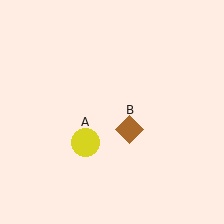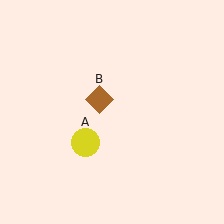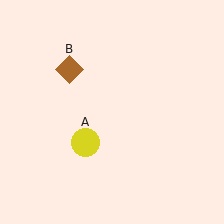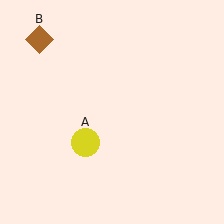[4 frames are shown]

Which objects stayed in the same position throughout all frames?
Yellow circle (object A) remained stationary.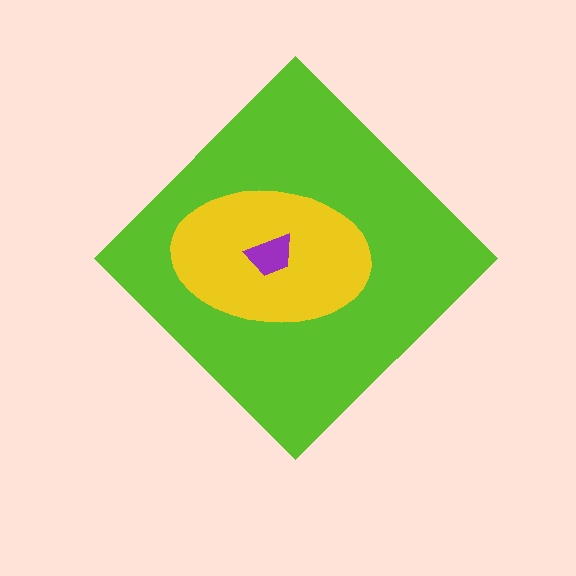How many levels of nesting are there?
3.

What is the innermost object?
The purple trapezoid.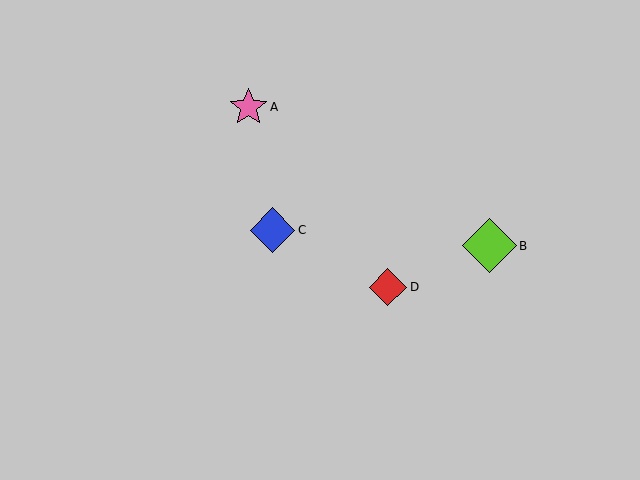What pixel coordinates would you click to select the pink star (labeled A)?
Click at (249, 107) to select the pink star A.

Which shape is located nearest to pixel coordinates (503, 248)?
The lime diamond (labeled B) at (489, 246) is nearest to that location.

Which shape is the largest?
The lime diamond (labeled B) is the largest.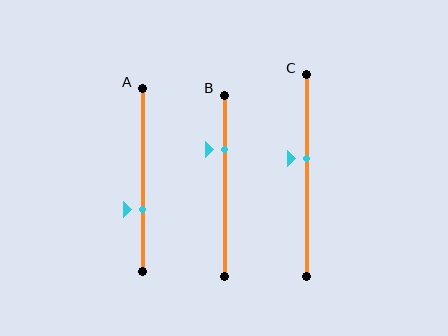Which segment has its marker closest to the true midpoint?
Segment C has its marker closest to the true midpoint.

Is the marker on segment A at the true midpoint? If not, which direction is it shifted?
No, the marker on segment A is shifted downward by about 16% of the segment length.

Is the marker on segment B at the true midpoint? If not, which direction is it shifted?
No, the marker on segment B is shifted upward by about 20% of the segment length.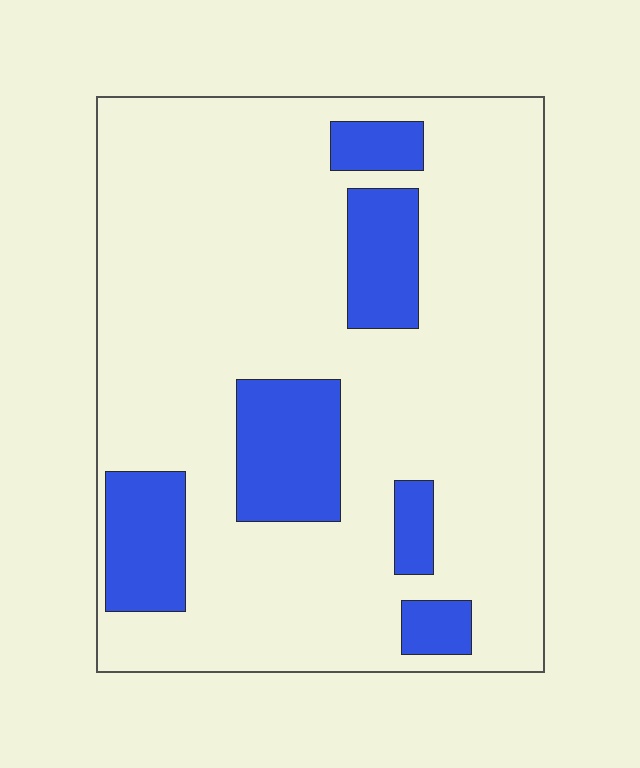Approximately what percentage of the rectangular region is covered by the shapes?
Approximately 20%.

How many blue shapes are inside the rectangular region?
6.